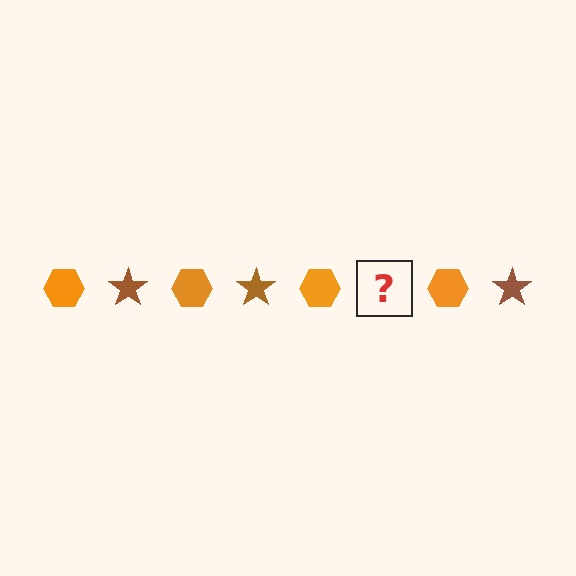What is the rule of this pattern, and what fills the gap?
The rule is that the pattern alternates between orange hexagon and brown star. The gap should be filled with a brown star.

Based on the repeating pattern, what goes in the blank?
The blank should be a brown star.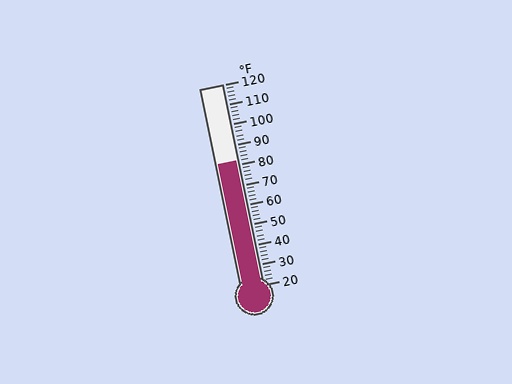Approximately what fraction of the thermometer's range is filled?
The thermometer is filled to approximately 60% of its range.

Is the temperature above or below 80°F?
The temperature is above 80°F.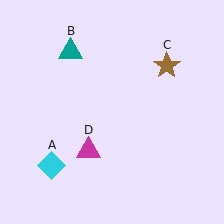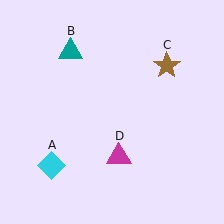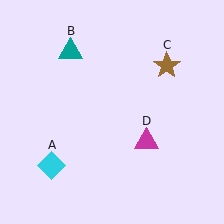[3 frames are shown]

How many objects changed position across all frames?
1 object changed position: magenta triangle (object D).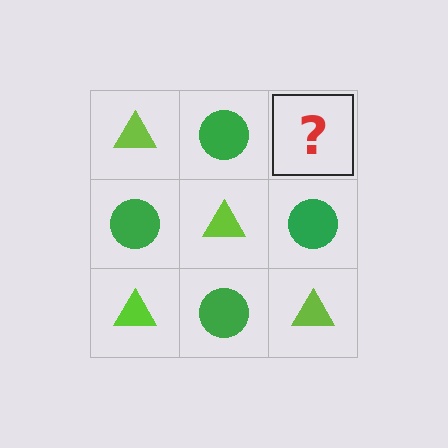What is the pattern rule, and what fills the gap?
The rule is that it alternates lime triangle and green circle in a checkerboard pattern. The gap should be filled with a lime triangle.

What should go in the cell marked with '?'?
The missing cell should contain a lime triangle.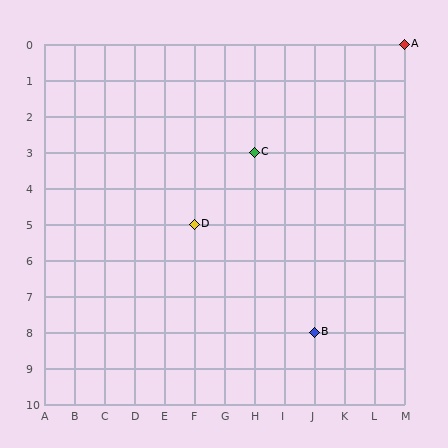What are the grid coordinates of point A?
Point A is at grid coordinates (M, 0).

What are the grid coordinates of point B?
Point B is at grid coordinates (J, 8).